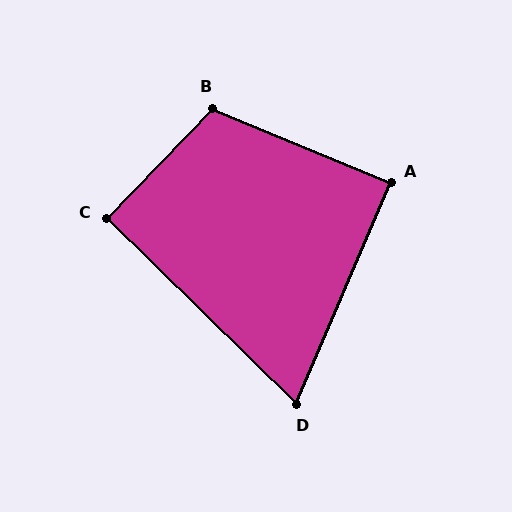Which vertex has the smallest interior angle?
D, at approximately 69 degrees.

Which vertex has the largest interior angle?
B, at approximately 111 degrees.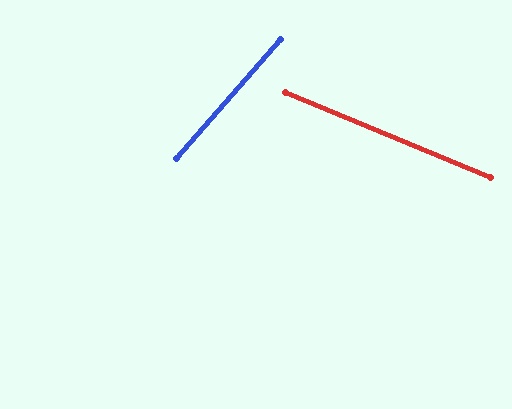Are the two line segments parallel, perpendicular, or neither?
Neither parallel nor perpendicular — they differ by about 72°.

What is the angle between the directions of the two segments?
Approximately 72 degrees.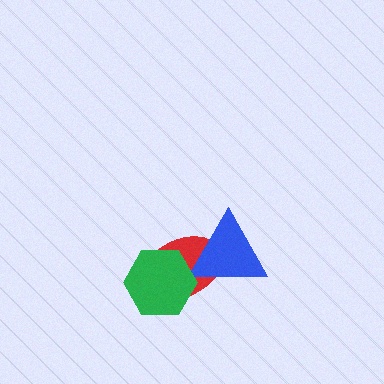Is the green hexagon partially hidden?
No, no other shape covers it.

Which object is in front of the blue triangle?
The green hexagon is in front of the blue triangle.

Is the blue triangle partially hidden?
Yes, it is partially covered by another shape.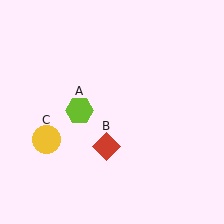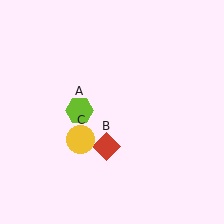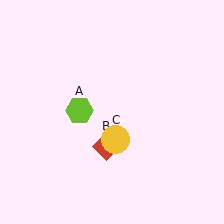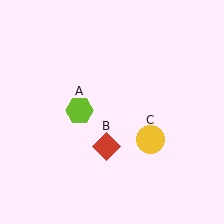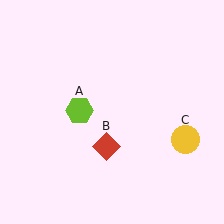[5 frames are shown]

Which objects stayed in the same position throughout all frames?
Lime hexagon (object A) and red diamond (object B) remained stationary.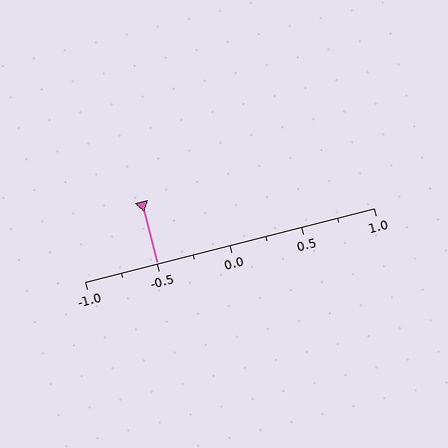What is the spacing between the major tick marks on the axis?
The major ticks are spaced 0.5 apart.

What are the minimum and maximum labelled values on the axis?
The axis runs from -1.0 to 1.0.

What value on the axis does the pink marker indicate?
The marker indicates approximately -0.5.